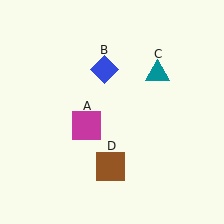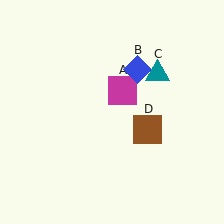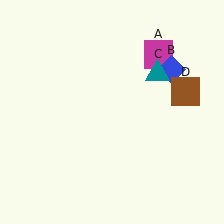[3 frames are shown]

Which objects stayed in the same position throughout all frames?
Teal triangle (object C) remained stationary.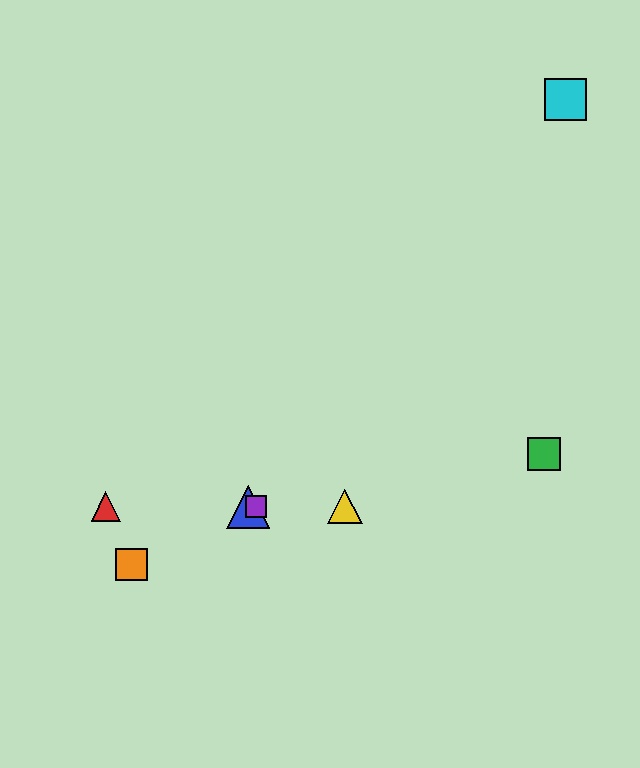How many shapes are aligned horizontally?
4 shapes (the red triangle, the blue triangle, the yellow triangle, the purple square) are aligned horizontally.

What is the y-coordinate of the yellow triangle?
The yellow triangle is at y≈507.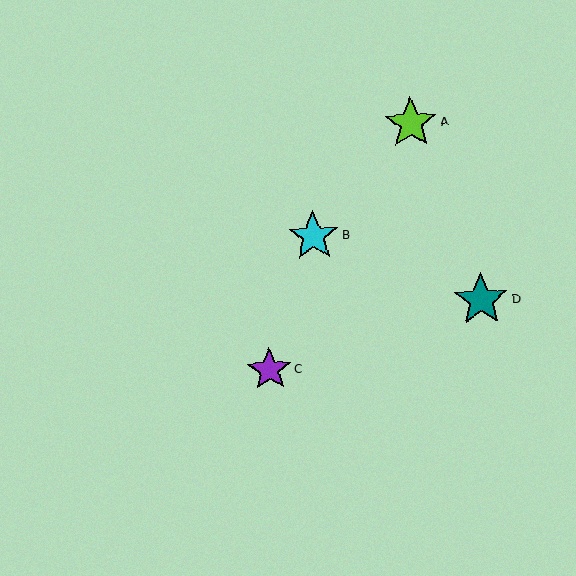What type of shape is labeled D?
Shape D is a teal star.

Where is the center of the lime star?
The center of the lime star is at (411, 123).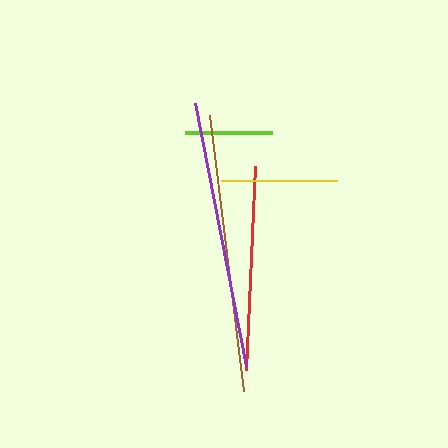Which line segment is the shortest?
The lime line is the shortest at approximately 87 pixels.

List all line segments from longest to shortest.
From longest to shortest: brown, purple, red, yellow, lime.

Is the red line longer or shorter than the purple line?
The purple line is longer than the red line.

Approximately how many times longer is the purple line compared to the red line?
The purple line is approximately 1.3 times the length of the red line.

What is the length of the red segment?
The red segment is approximately 205 pixels long.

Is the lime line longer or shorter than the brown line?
The brown line is longer than the lime line.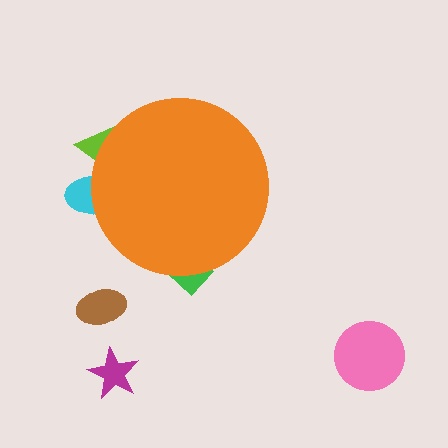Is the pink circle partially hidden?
No, the pink circle is fully visible.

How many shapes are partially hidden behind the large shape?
3 shapes are partially hidden.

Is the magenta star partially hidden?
No, the magenta star is fully visible.